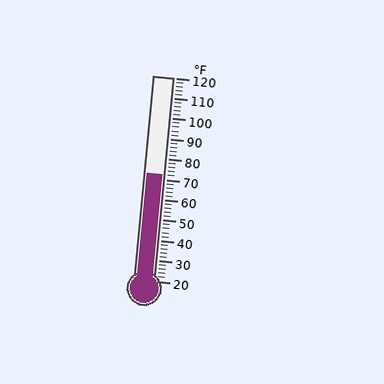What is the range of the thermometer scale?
The thermometer scale ranges from 20°F to 120°F.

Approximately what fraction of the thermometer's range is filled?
The thermometer is filled to approximately 50% of its range.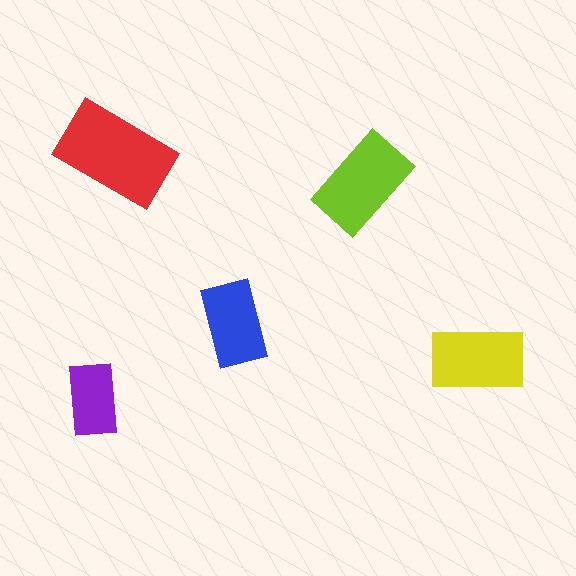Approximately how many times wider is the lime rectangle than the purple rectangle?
About 1.5 times wider.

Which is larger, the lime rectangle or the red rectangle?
The red one.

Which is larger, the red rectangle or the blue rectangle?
The red one.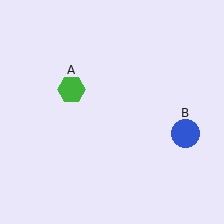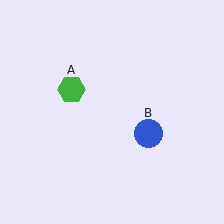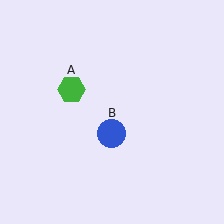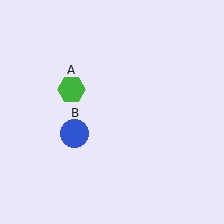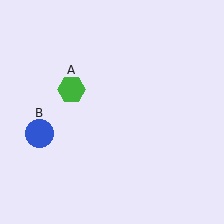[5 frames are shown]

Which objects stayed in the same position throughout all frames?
Green hexagon (object A) remained stationary.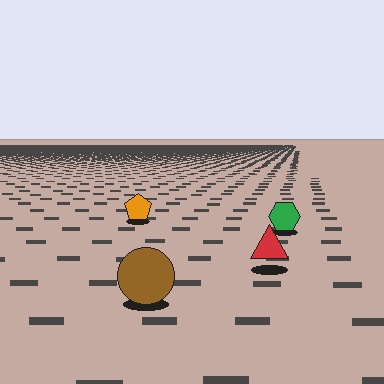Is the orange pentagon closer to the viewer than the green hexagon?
No. The green hexagon is closer — you can tell from the texture gradient: the ground texture is coarser near it.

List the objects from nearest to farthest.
From nearest to farthest: the brown circle, the red triangle, the green hexagon, the orange pentagon.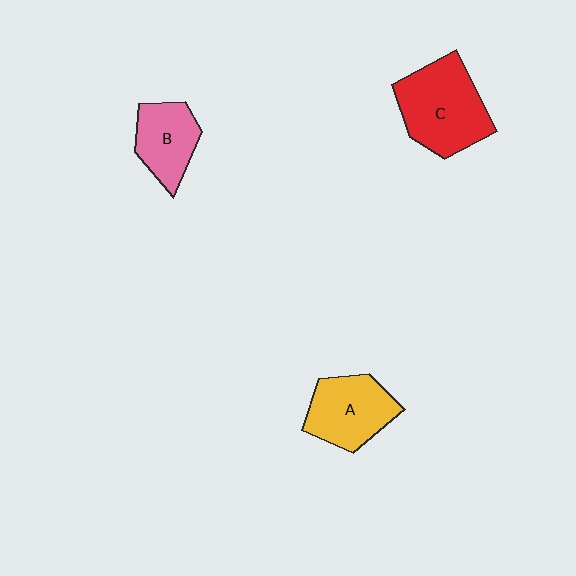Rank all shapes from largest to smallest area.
From largest to smallest: C (red), A (yellow), B (pink).